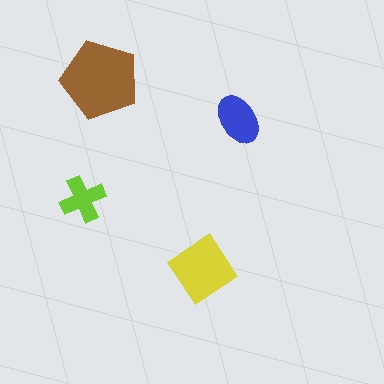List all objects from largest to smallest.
The brown pentagon, the yellow diamond, the blue ellipse, the lime cross.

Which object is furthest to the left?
The lime cross is leftmost.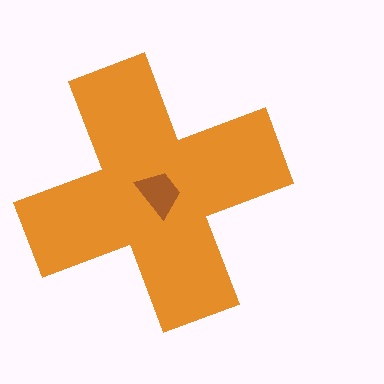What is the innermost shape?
The brown trapezoid.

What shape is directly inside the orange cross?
The brown trapezoid.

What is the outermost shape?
The orange cross.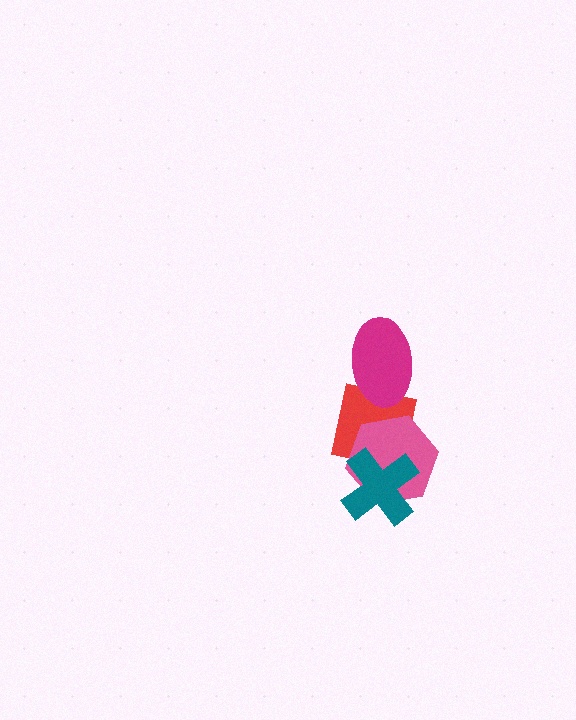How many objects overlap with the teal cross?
2 objects overlap with the teal cross.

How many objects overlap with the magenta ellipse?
1 object overlaps with the magenta ellipse.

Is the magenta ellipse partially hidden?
No, no other shape covers it.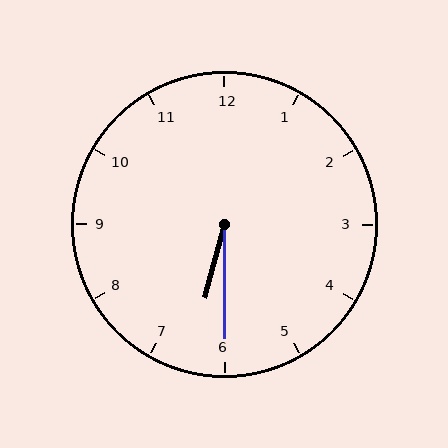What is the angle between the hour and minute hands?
Approximately 15 degrees.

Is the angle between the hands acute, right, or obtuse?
It is acute.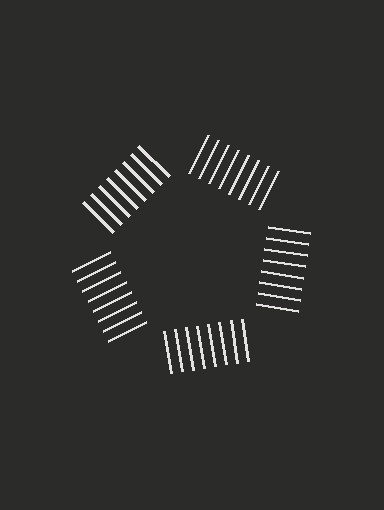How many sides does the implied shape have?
5 sides — the line-ends trace a pentagon.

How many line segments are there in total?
40 — 8 along each of the 5 edges.